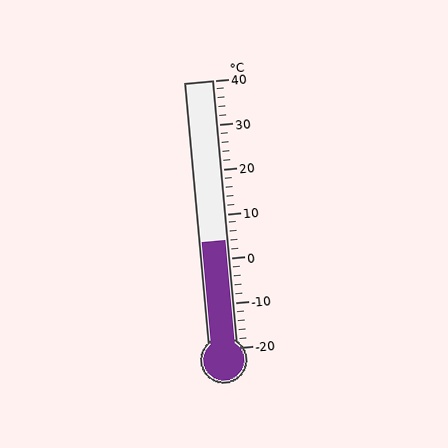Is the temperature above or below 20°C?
The temperature is below 20°C.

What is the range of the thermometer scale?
The thermometer scale ranges from -20°C to 40°C.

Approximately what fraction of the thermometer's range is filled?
The thermometer is filled to approximately 40% of its range.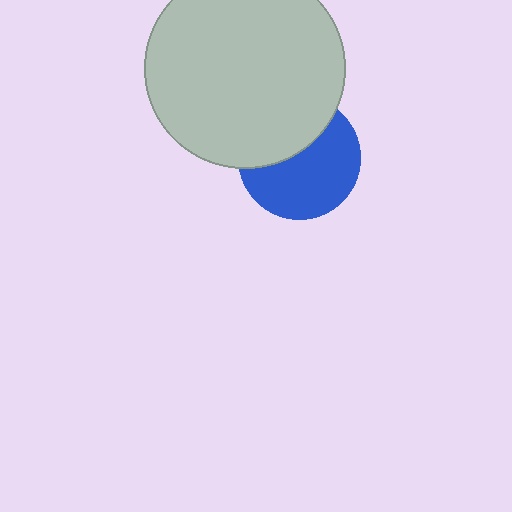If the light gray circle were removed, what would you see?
You would see the complete blue circle.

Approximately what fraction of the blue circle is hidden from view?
Roughly 40% of the blue circle is hidden behind the light gray circle.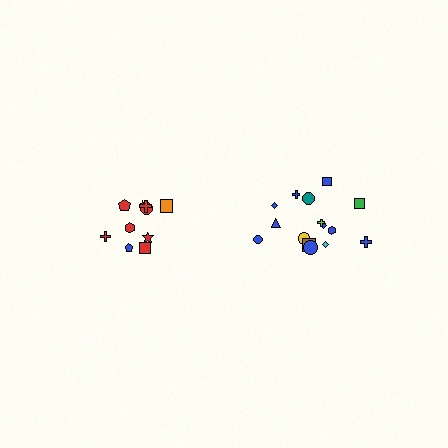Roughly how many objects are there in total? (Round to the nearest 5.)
Roughly 25 objects in total.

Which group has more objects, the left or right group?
The right group.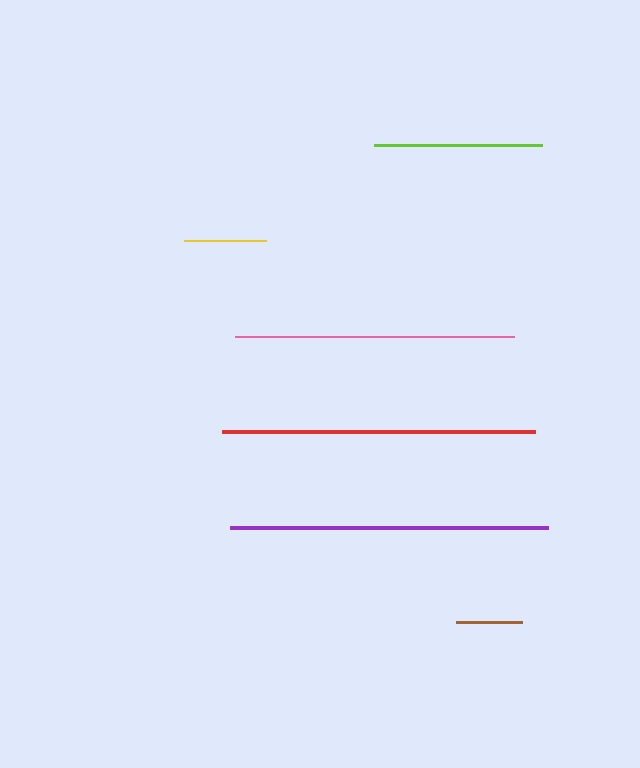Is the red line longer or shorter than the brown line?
The red line is longer than the brown line.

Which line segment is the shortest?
The brown line is the shortest at approximately 65 pixels.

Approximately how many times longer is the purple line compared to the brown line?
The purple line is approximately 4.9 times the length of the brown line.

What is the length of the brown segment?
The brown segment is approximately 65 pixels long.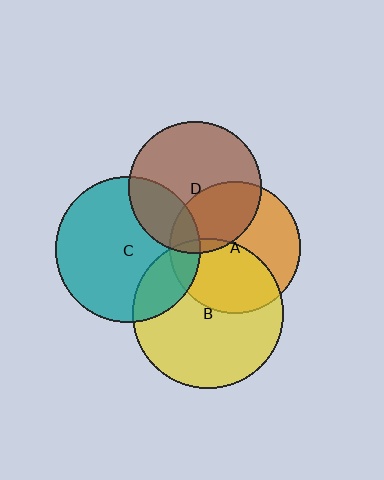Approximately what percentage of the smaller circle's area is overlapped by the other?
Approximately 5%.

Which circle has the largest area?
Circle B (yellow).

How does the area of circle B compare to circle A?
Approximately 1.3 times.